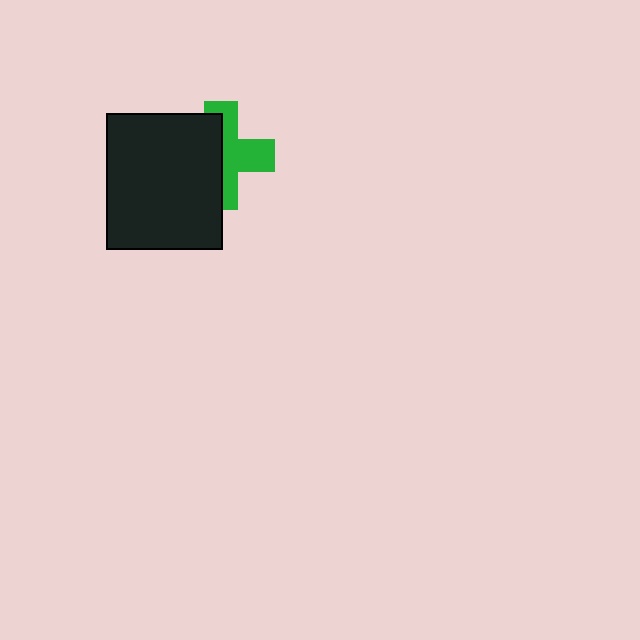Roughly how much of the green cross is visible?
About half of it is visible (roughly 49%).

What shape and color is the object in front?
The object in front is a black rectangle.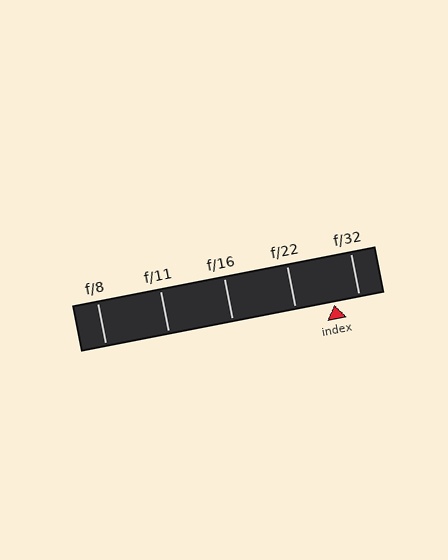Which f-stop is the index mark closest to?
The index mark is closest to f/32.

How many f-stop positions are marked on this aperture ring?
There are 5 f-stop positions marked.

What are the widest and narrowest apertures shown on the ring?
The widest aperture shown is f/8 and the narrowest is f/32.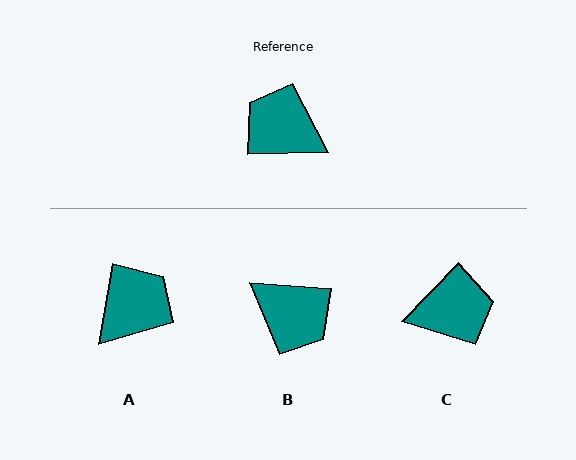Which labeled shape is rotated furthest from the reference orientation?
B, about 174 degrees away.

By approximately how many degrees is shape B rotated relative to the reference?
Approximately 174 degrees counter-clockwise.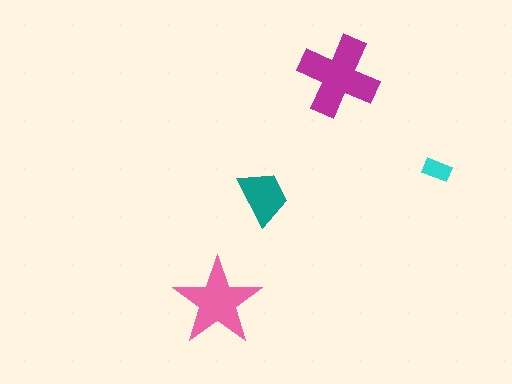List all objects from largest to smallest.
The magenta cross, the pink star, the teal trapezoid, the cyan rectangle.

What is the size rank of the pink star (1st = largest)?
2nd.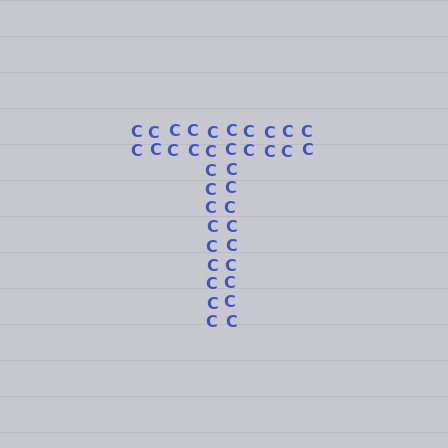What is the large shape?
The large shape is the letter T.